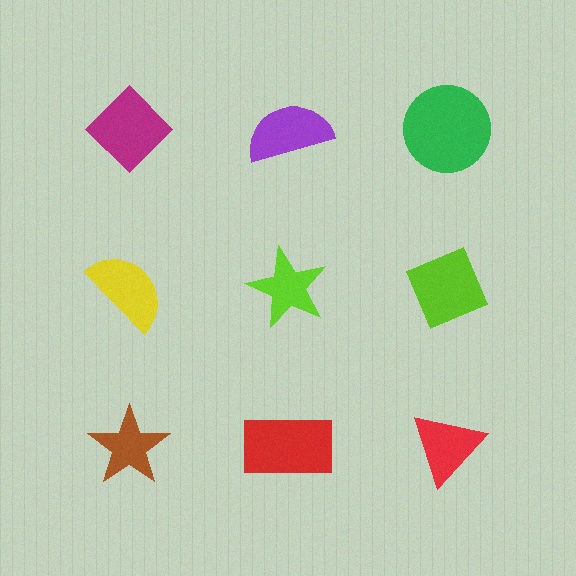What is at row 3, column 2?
A red rectangle.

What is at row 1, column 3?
A green circle.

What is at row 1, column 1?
A magenta diamond.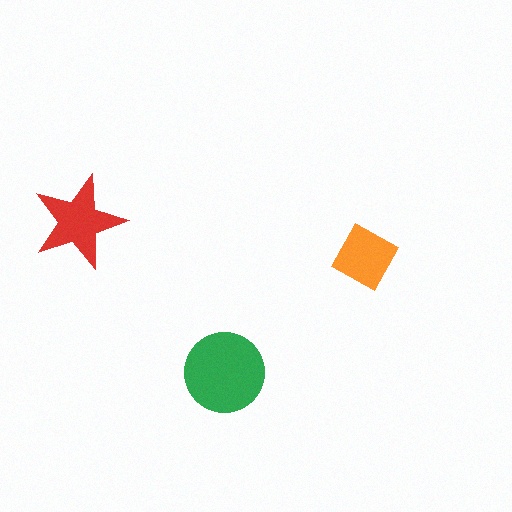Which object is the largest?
The green circle.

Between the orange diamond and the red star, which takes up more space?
The red star.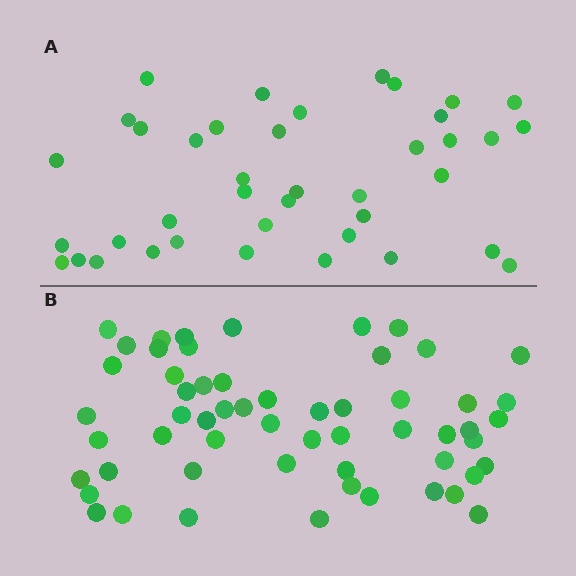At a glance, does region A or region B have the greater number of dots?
Region B (the bottom region) has more dots.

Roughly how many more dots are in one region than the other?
Region B has approximately 15 more dots than region A.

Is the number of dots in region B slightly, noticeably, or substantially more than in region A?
Region B has noticeably more, but not dramatically so. The ratio is roughly 1.4 to 1.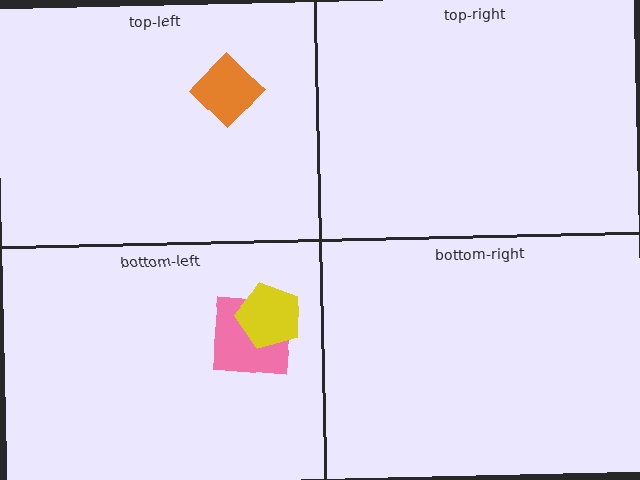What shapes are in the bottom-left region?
The pink square, the yellow pentagon.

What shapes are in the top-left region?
The orange diamond.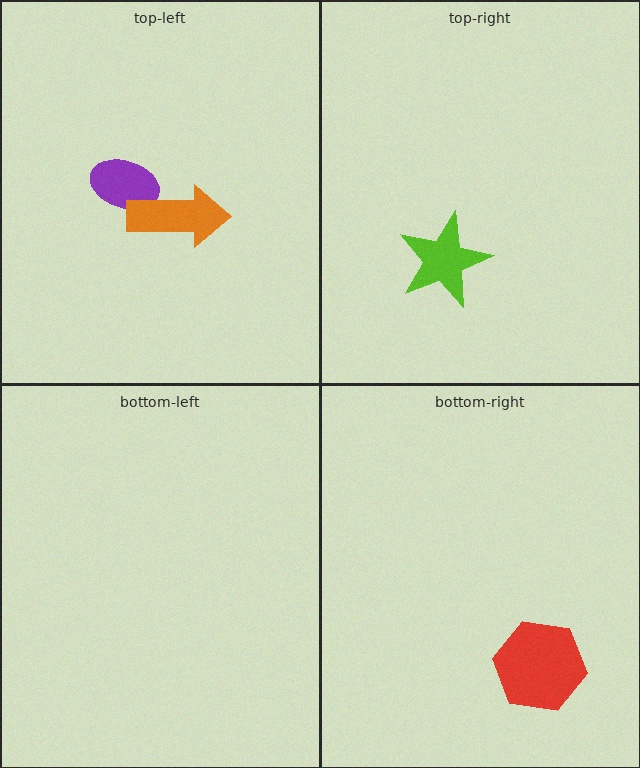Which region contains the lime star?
The top-right region.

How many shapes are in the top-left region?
2.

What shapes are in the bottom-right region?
The red hexagon.